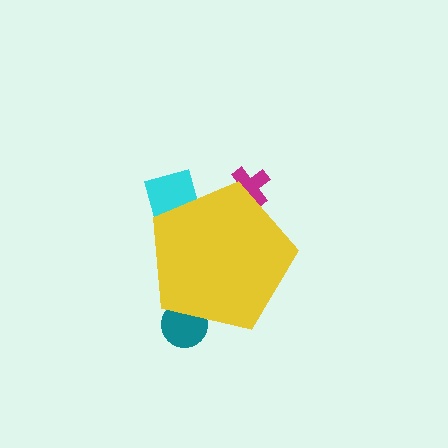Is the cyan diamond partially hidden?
Yes, the cyan diamond is partially hidden behind the yellow pentagon.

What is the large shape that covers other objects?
A yellow pentagon.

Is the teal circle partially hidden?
Yes, the teal circle is partially hidden behind the yellow pentagon.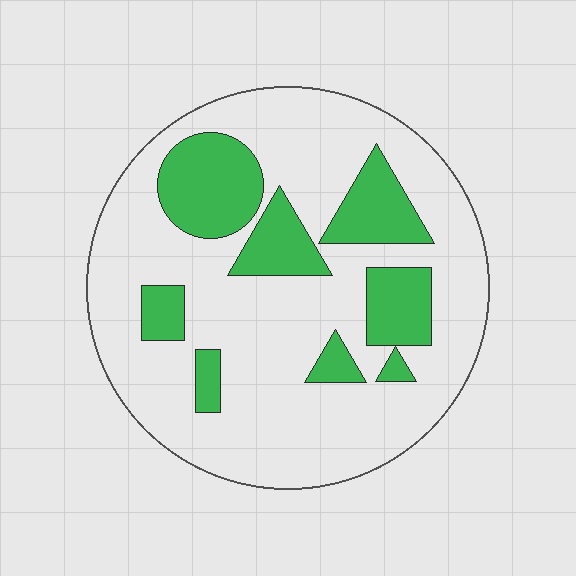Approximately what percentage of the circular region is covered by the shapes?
Approximately 25%.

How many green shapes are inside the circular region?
8.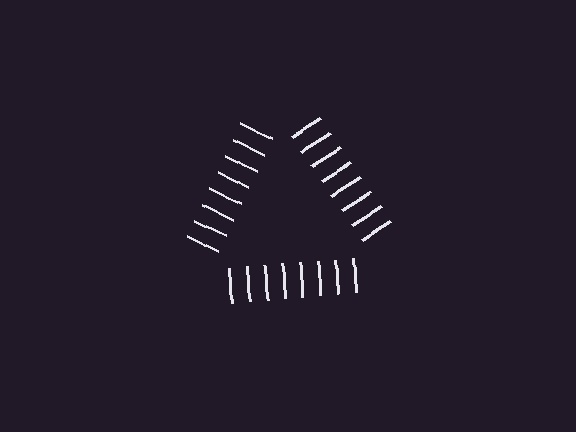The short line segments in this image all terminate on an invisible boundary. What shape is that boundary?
An illusory triangle — the line segments terminate on its edges but no continuous stroke is drawn.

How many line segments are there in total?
24 — 8 along each of the 3 edges.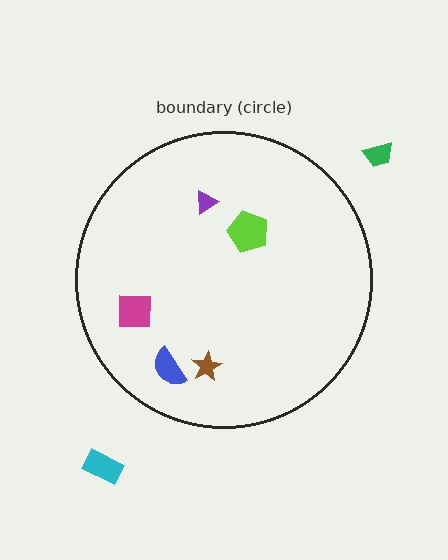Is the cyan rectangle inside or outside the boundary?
Outside.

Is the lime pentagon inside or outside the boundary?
Inside.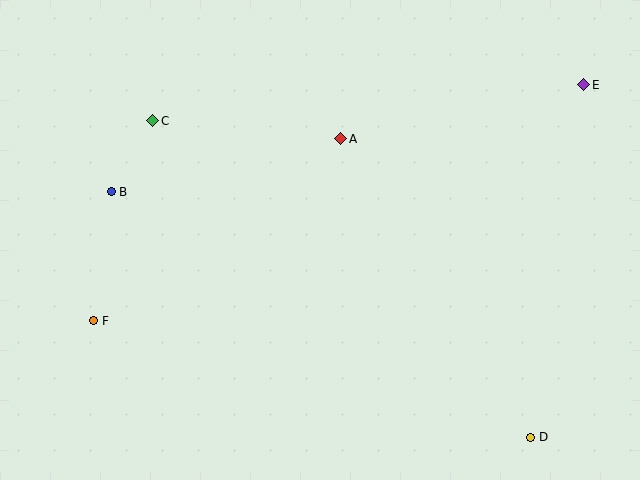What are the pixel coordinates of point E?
Point E is at (584, 85).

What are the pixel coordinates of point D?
Point D is at (531, 437).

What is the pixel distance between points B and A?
The distance between B and A is 236 pixels.